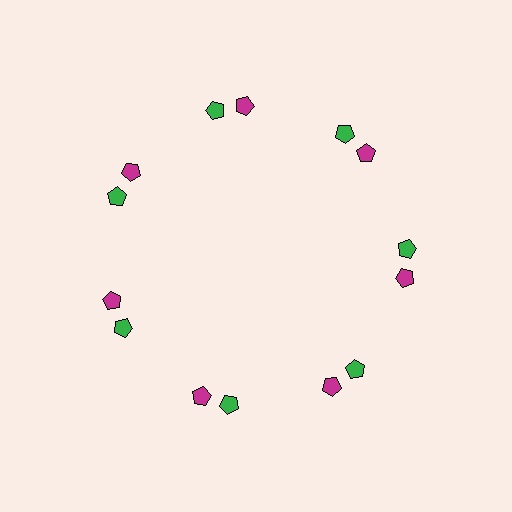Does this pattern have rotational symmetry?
Yes, this pattern has 7-fold rotational symmetry. It looks the same after rotating 51 degrees around the center.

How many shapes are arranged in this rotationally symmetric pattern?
There are 14 shapes, arranged in 7 groups of 2.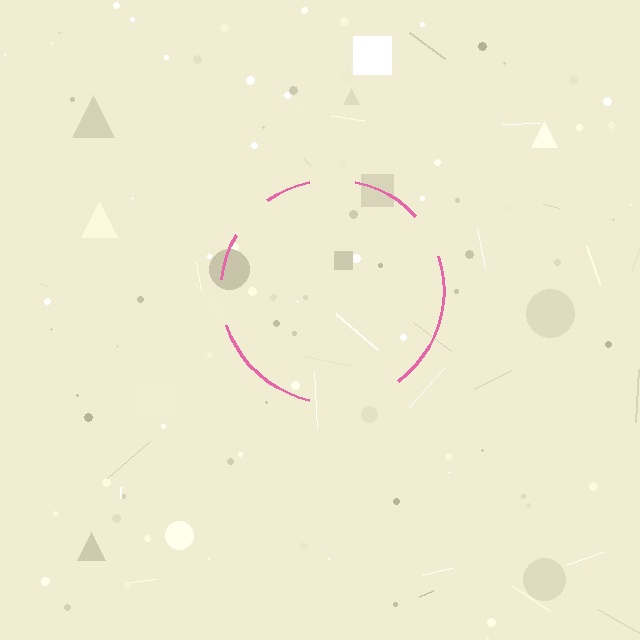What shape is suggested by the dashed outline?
The dashed outline suggests a circle.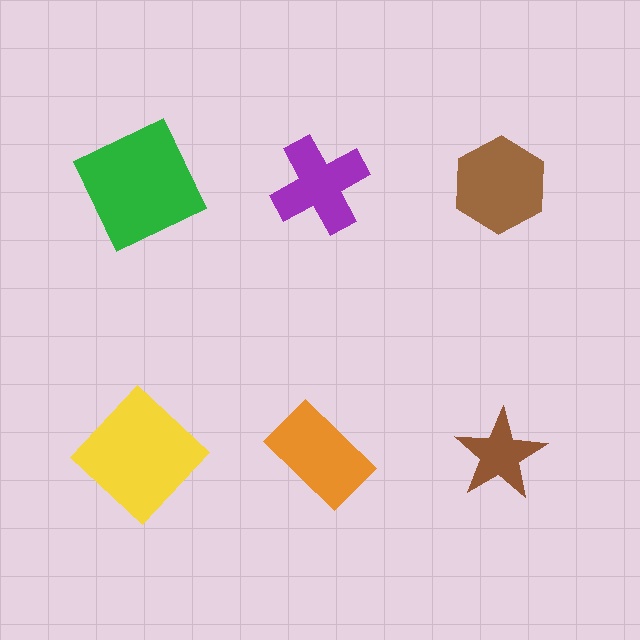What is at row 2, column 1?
A yellow diamond.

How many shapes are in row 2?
3 shapes.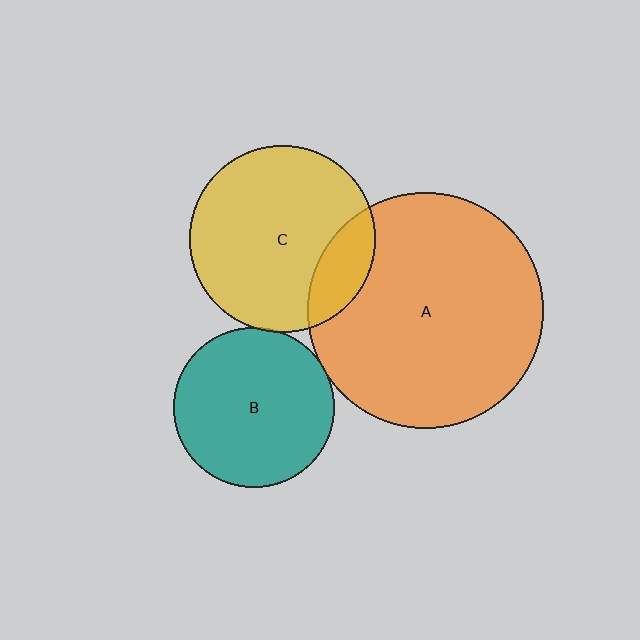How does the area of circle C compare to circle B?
Approximately 1.4 times.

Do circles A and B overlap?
Yes.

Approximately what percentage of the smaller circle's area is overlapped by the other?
Approximately 5%.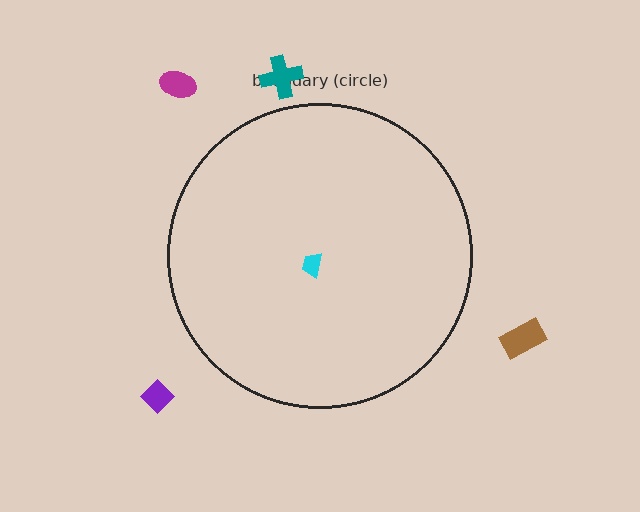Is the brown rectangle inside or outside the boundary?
Outside.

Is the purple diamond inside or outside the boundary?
Outside.